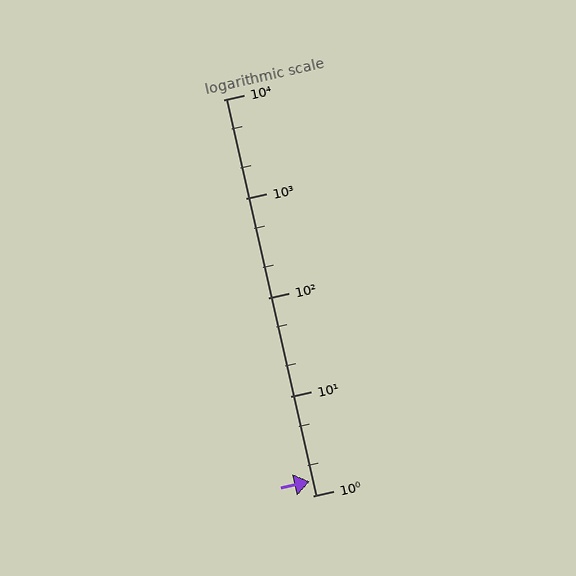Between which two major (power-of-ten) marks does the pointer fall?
The pointer is between 1 and 10.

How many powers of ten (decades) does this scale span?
The scale spans 4 decades, from 1 to 10000.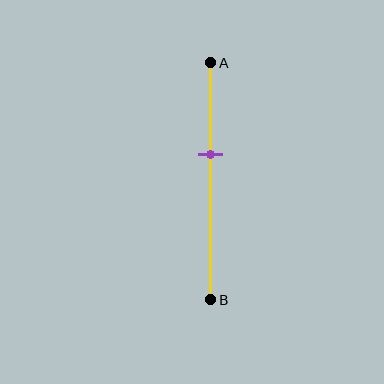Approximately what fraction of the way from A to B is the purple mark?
The purple mark is approximately 40% of the way from A to B.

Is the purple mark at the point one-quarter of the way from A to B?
No, the mark is at about 40% from A, not at the 25% one-quarter point.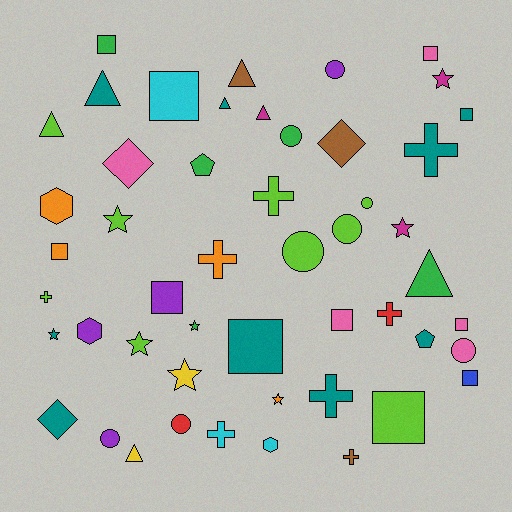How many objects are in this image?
There are 50 objects.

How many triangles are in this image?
There are 7 triangles.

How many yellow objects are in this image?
There are 2 yellow objects.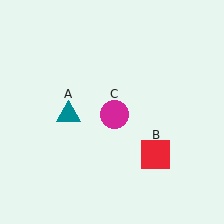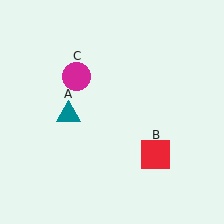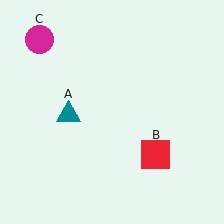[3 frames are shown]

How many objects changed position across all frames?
1 object changed position: magenta circle (object C).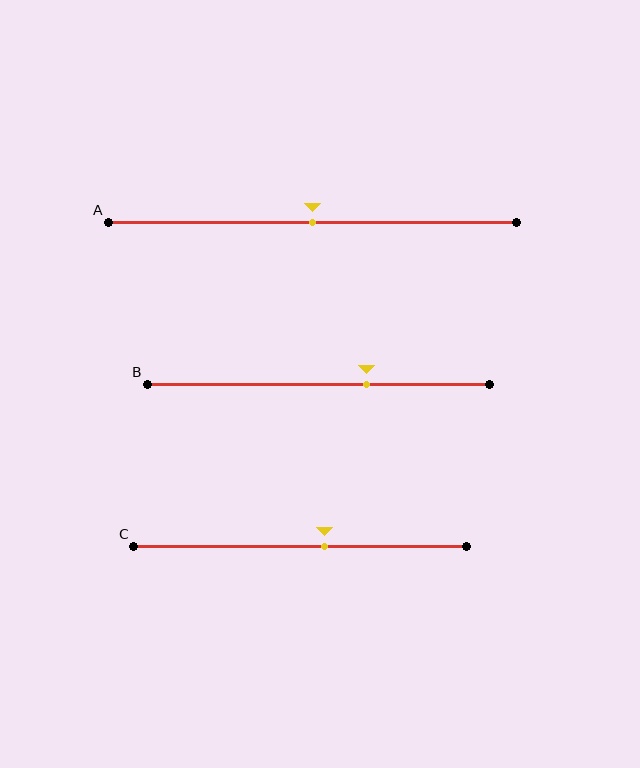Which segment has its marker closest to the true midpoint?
Segment A has its marker closest to the true midpoint.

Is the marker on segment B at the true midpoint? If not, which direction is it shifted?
No, the marker on segment B is shifted to the right by about 14% of the segment length.